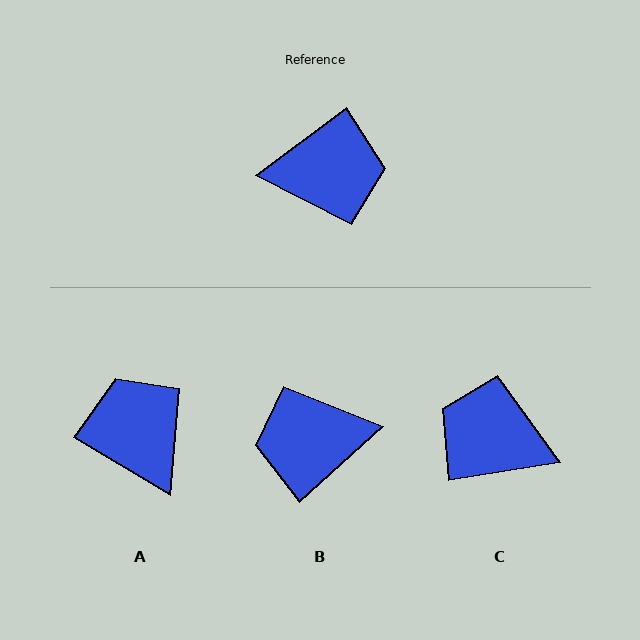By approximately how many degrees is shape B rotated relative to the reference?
Approximately 175 degrees clockwise.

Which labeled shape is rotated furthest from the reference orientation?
B, about 175 degrees away.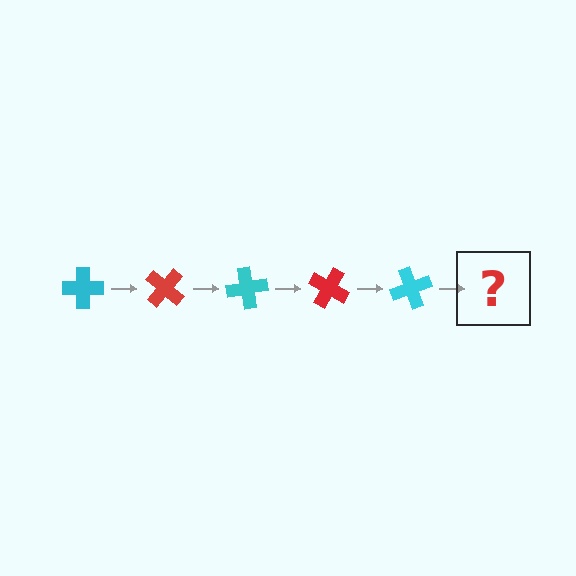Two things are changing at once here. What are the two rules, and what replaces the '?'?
The two rules are that it rotates 40 degrees each step and the color cycles through cyan and red. The '?' should be a red cross, rotated 200 degrees from the start.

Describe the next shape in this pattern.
It should be a red cross, rotated 200 degrees from the start.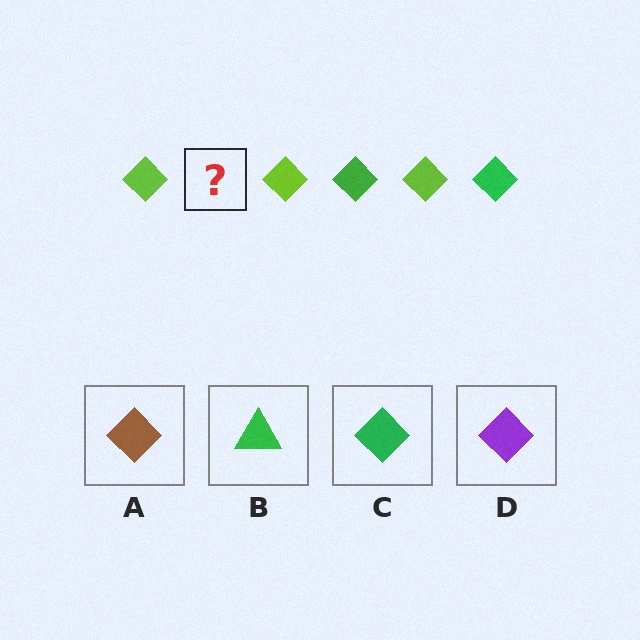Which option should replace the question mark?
Option C.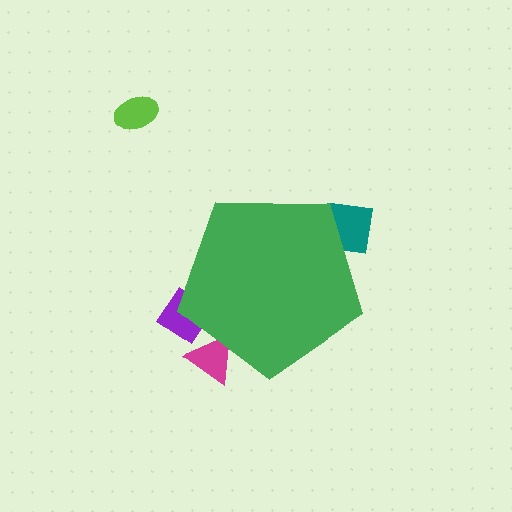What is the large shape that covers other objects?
A green pentagon.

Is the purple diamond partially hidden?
Yes, the purple diamond is partially hidden behind the green pentagon.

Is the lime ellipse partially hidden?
No, the lime ellipse is fully visible.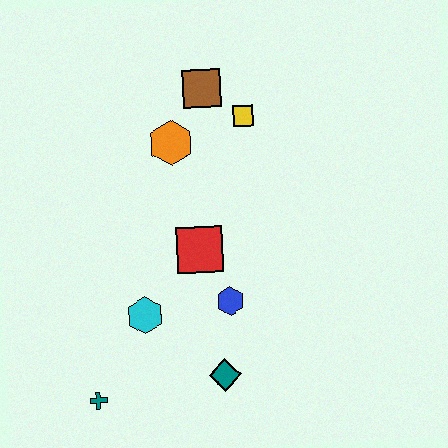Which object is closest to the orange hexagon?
The brown square is closest to the orange hexagon.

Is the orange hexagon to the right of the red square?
No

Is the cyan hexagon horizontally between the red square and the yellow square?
No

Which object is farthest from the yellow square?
The teal cross is farthest from the yellow square.